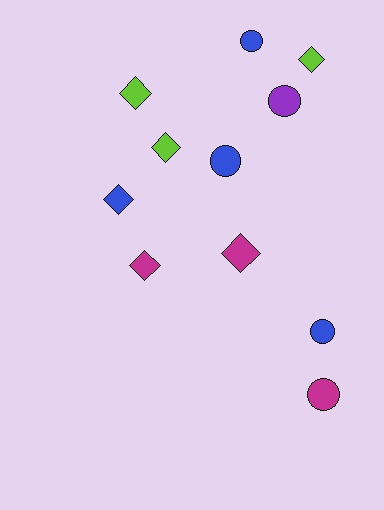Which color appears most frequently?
Blue, with 4 objects.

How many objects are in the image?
There are 11 objects.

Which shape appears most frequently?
Diamond, with 6 objects.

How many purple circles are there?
There is 1 purple circle.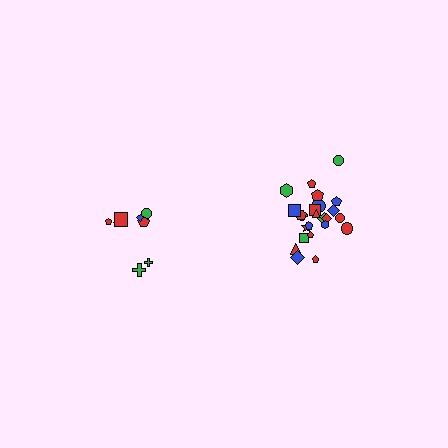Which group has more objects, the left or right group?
The right group.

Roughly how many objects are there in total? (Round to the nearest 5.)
Roughly 35 objects in total.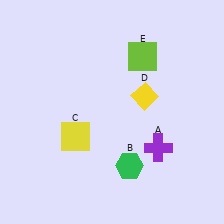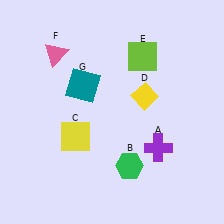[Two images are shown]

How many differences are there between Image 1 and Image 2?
There are 2 differences between the two images.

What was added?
A pink triangle (F), a teal square (G) were added in Image 2.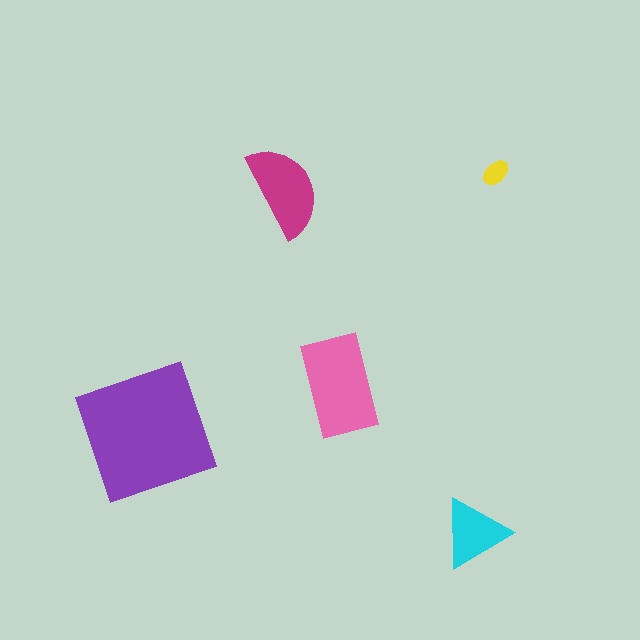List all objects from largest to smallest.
The purple square, the pink rectangle, the magenta semicircle, the cyan triangle, the yellow ellipse.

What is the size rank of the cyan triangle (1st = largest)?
4th.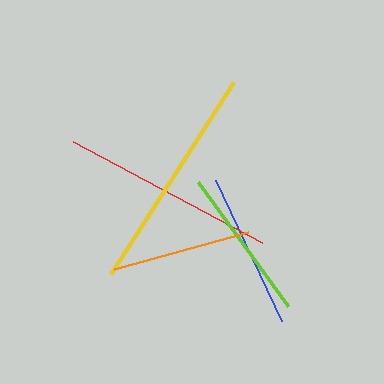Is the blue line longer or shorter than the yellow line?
The yellow line is longer than the blue line.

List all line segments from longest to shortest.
From longest to shortest: yellow, red, blue, lime, orange.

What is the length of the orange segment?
The orange segment is approximately 140 pixels long.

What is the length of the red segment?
The red segment is approximately 214 pixels long.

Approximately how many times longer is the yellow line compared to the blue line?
The yellow line is approximately 1.5 times the length of the blue line.